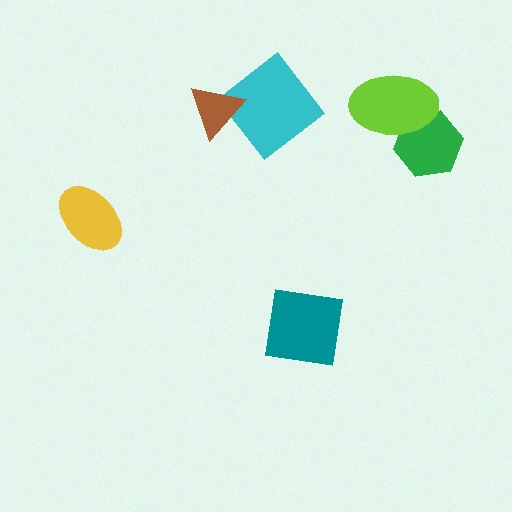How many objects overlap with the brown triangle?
1 object overlaps with the brown triangle.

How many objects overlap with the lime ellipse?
1 object overlaps with the lime ellipse.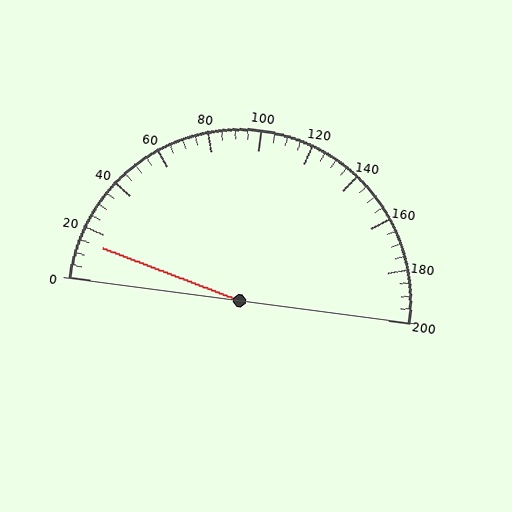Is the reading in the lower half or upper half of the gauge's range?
The reading is in the lower half of the range (0 to 200).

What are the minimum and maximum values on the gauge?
The gauge ranges from 0 to 200.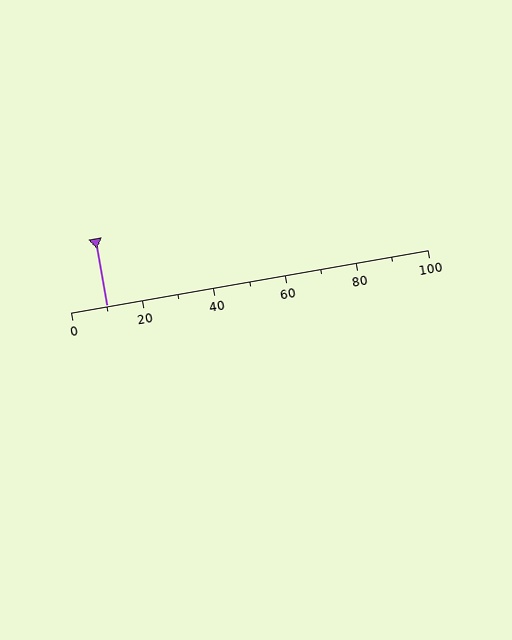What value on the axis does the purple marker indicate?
The marker indicates approximately 10.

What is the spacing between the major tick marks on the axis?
The major ticks are spaced 20 apart.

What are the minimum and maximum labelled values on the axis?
The axis runs from 0 to 100.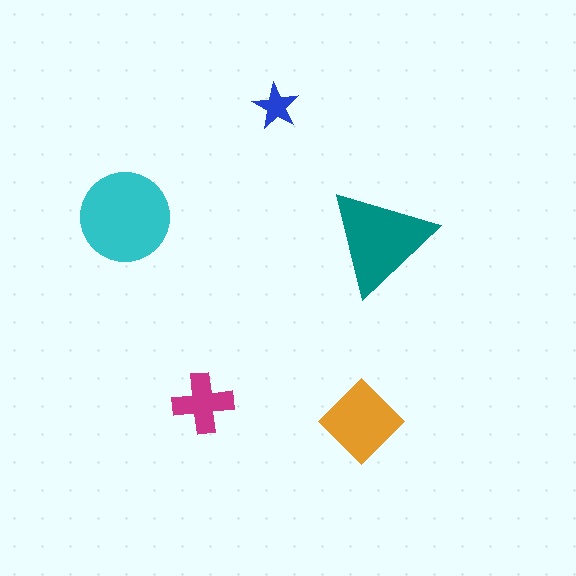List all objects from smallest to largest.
The blue star, the magenta cross, the orange diamond, the teal triangle, the cyan circle.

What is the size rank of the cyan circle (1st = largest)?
1st.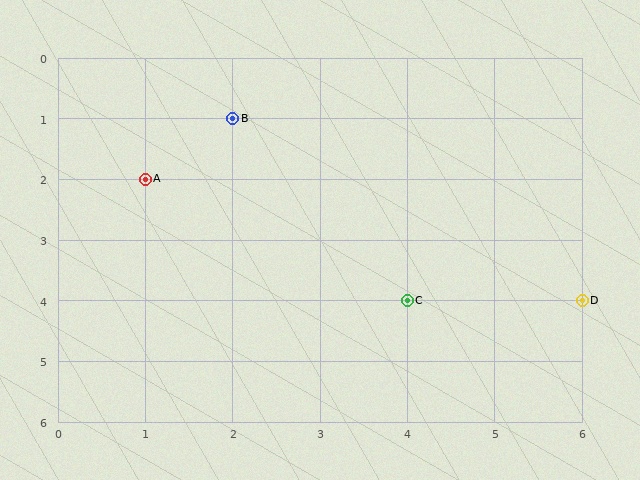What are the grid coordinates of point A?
Point A is at grid coordinates (1, 2).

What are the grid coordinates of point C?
Point C is at grid coordinates (4, 4).